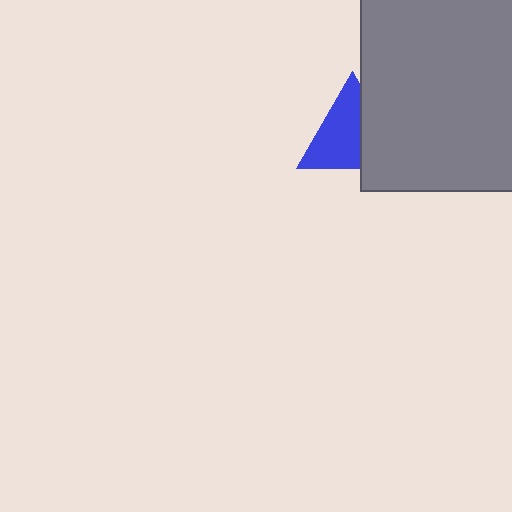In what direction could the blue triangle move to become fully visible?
The blue triangle could move left. That would shift it out from behind the gray rectangle entirely.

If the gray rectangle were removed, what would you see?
You would see the complete blue triangle.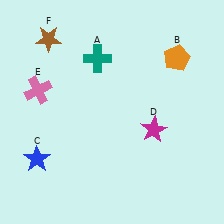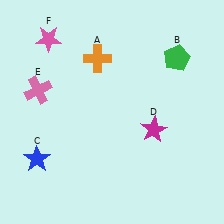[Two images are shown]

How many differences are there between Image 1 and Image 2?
There are 3 differences between the two images.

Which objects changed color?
A changed from teal to orange. B changed from orange to green. F changed from brown to pink.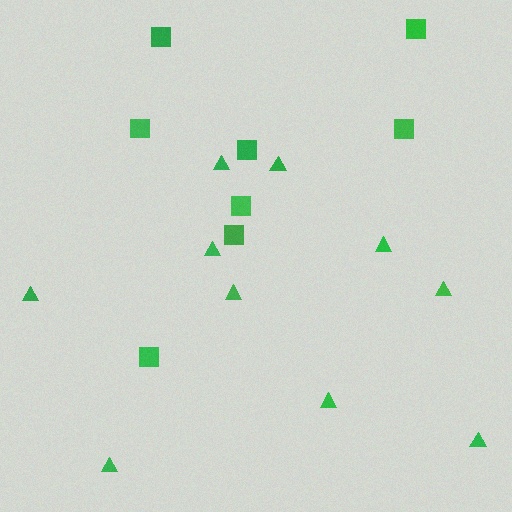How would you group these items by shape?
There are 2 groups: one group of triangles (10) and one group of squares (8).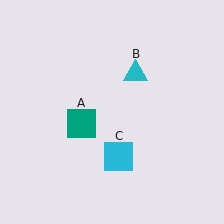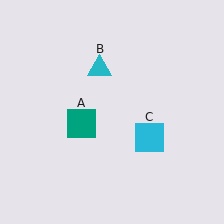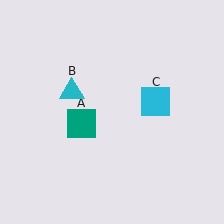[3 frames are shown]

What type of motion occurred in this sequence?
The cyan triangle (object B), cyan square (object C) rotated counterclockwise around the center of the scene.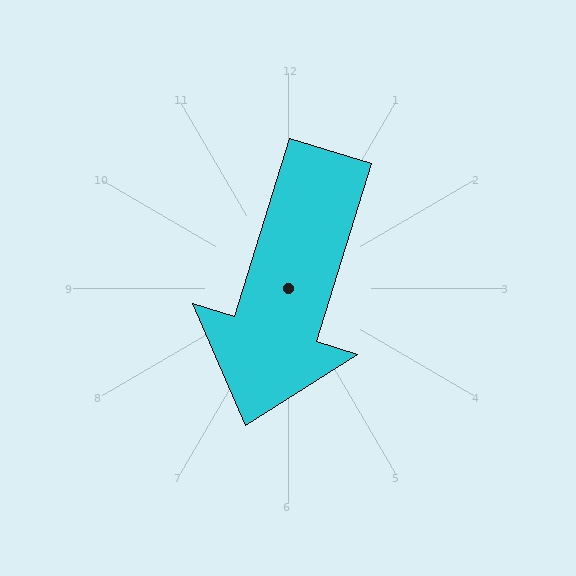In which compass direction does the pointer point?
South.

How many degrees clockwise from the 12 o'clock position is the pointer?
Approximately 197 degrees.